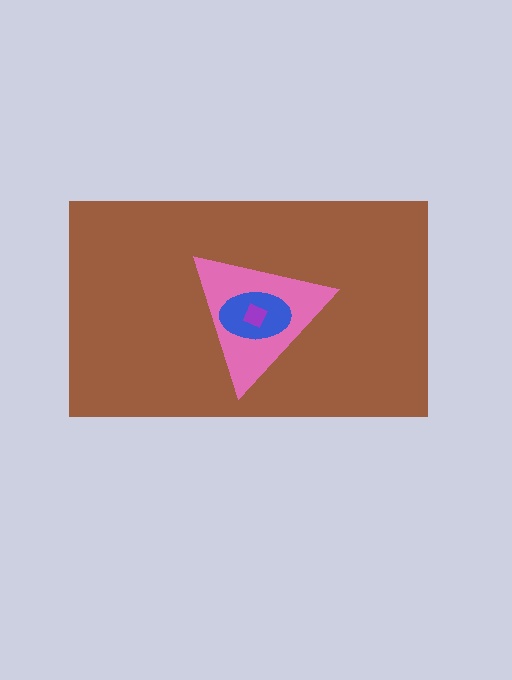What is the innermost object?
The purple square.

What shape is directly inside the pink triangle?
The blue ellipse.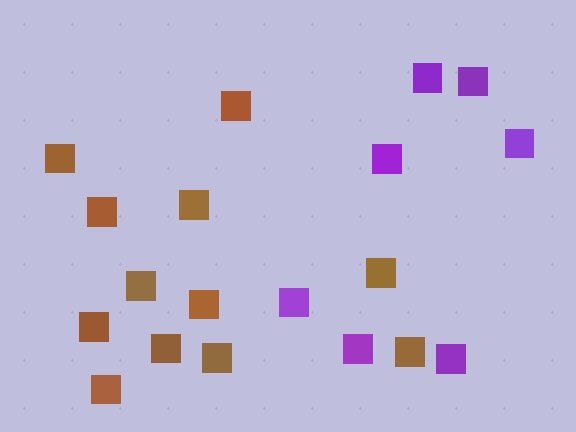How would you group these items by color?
There are 2 groups: one group of brown squares (12) and one group of purple squares (7).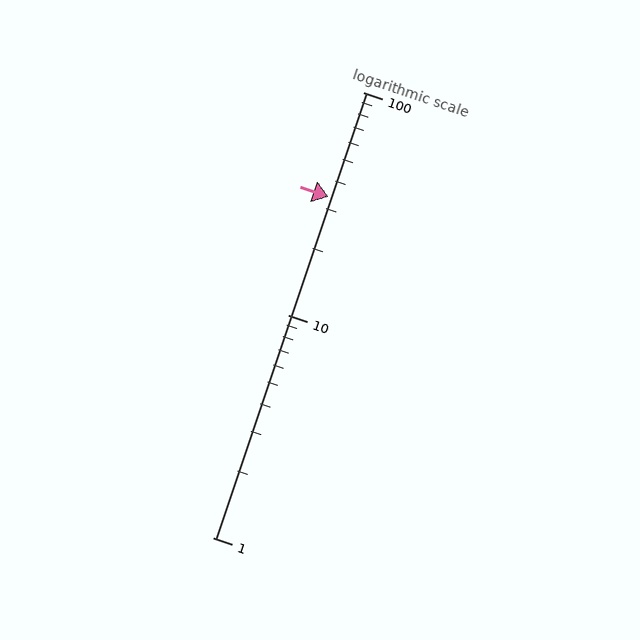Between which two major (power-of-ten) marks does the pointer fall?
The pointer is between 10 and 100.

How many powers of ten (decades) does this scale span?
The scale spans 2 decades, from 1 to 100.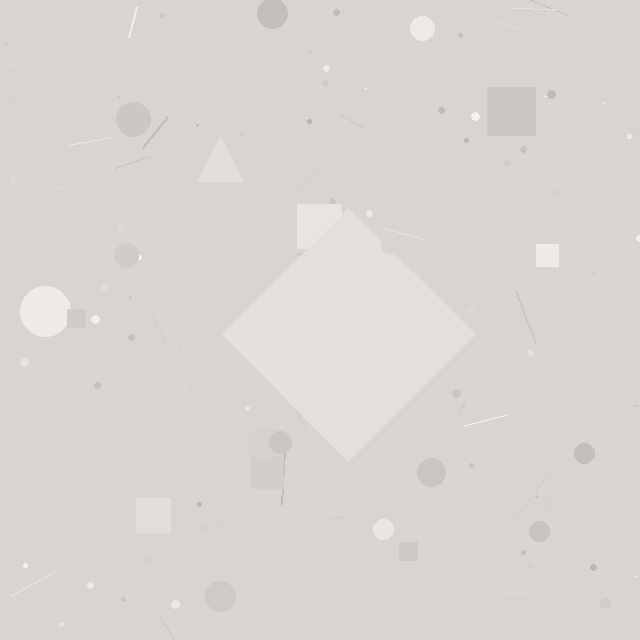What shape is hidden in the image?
A diamond is hidden in the image.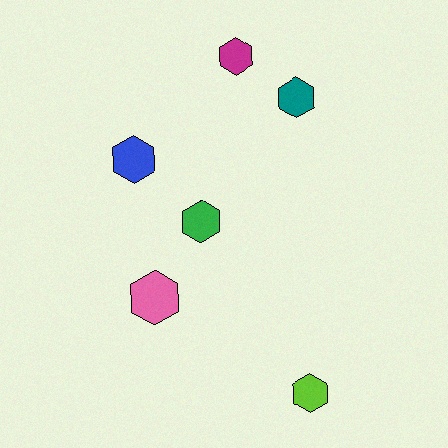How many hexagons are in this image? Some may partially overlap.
There are 6 hexagons.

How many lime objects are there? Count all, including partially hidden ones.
There is 1 lime object.